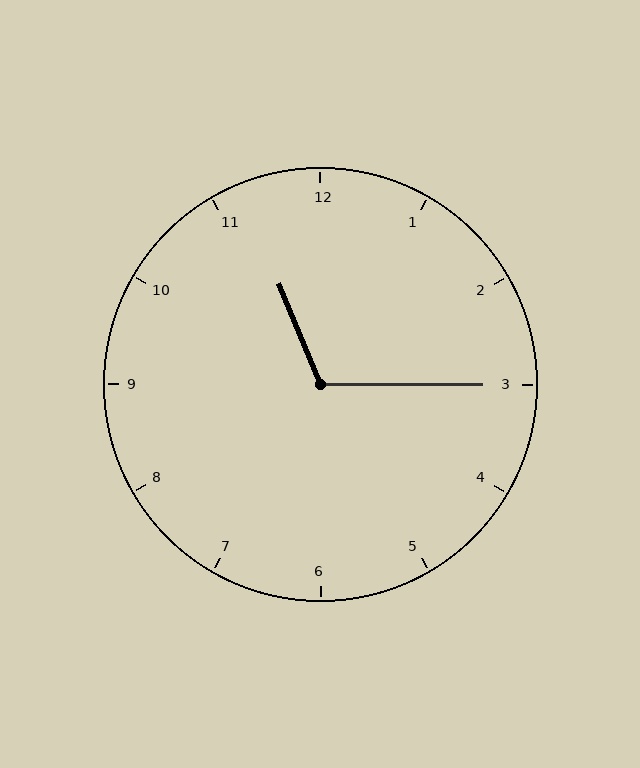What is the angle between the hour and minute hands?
Approximately 112 degrees.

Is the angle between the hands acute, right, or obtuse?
It is obtuse.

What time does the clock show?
11:15.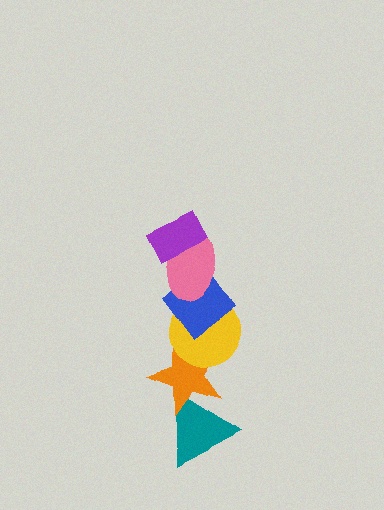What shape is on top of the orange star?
The yellow circle is on top of the orange star.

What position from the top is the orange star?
The orange star is 5th from the top.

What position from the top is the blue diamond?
The blue diamond is 3rd from the top.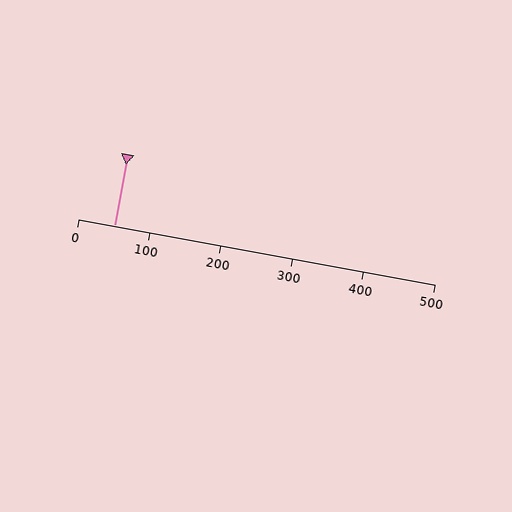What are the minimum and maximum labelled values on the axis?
The axis runs from 0 to 500.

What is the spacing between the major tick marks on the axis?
The major ticks are spaced 100 apart.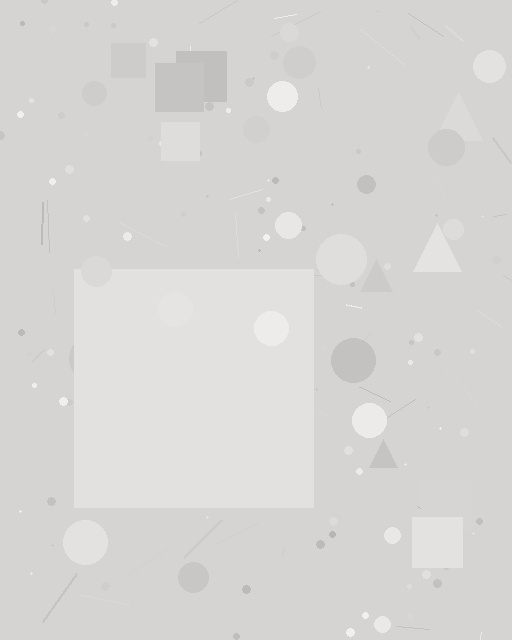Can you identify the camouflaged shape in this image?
The camouflaged shape is a square.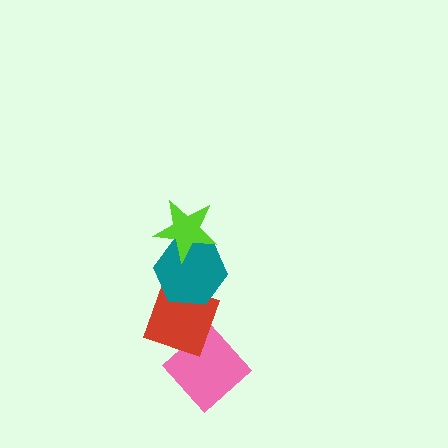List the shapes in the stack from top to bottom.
From top to bottom: the lime star, the teal hexagon, the red diamond, the pink diamond.